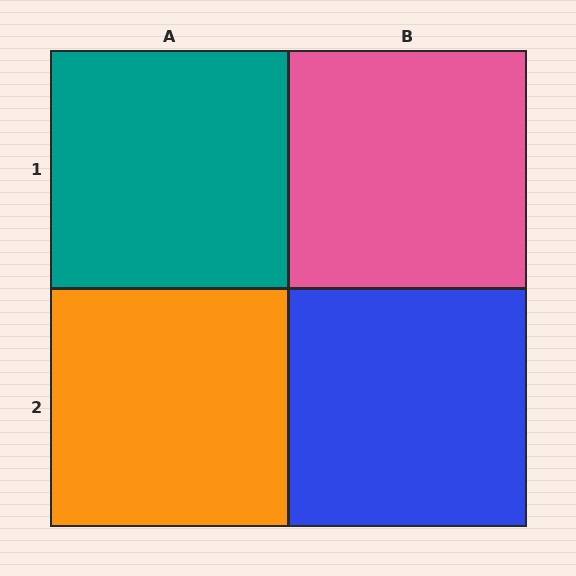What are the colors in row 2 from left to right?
Orange, blue.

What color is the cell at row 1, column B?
Pink.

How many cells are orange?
1 cell is orange.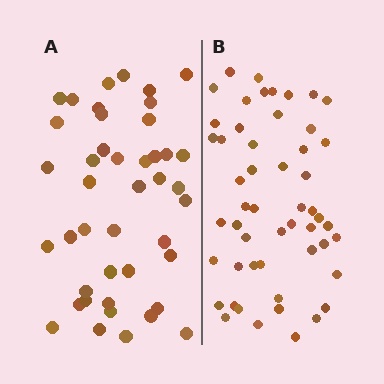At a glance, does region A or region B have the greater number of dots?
Region B (the right region) has more dots.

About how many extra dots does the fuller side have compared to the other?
Region B has roughly 8 or so more dots than region A.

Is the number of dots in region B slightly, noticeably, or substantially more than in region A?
Region B has only slightly more — the two regions are fairly close. The ratio is roughly 1.2 to 1.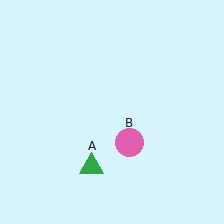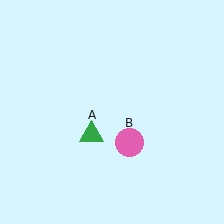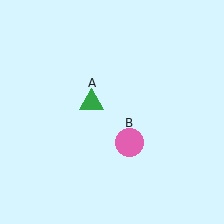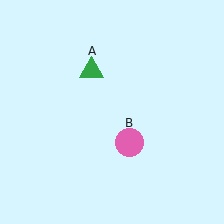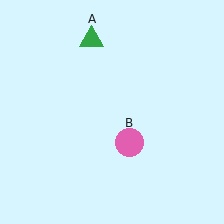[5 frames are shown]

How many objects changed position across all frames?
1 object changed position: green triangle (object A).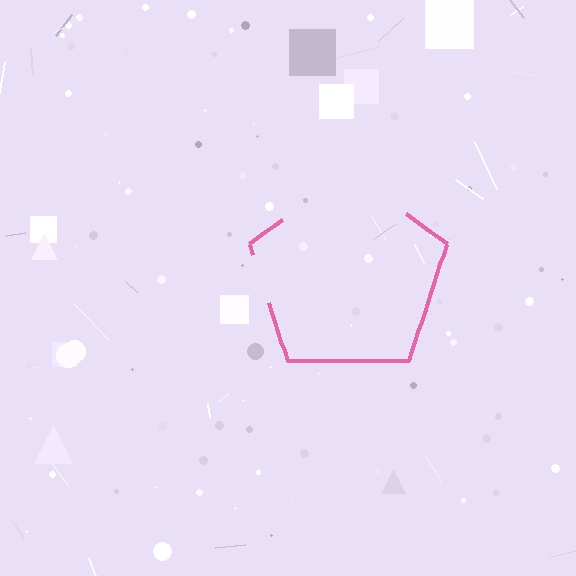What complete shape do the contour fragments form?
The contour fragments form a pentagon.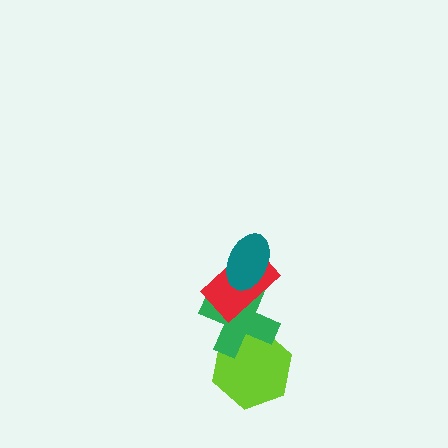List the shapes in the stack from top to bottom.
From top to bottom: the teal ellipse, the red rectangle, the green cross, the lime hexagon.